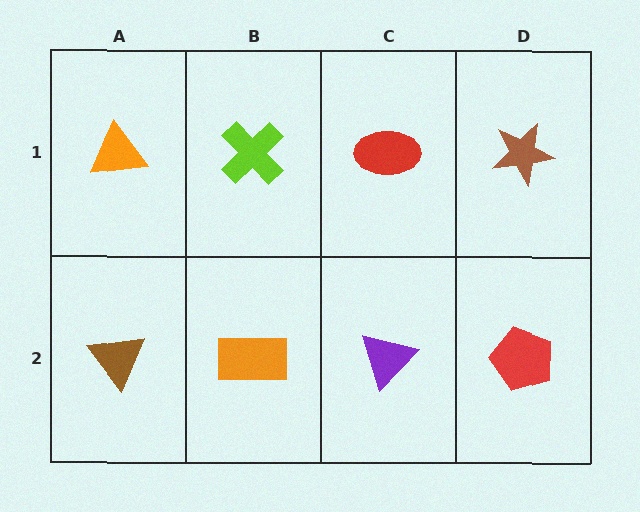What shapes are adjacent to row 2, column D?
A brown star (row 1, column D), a purple triangle (row 2, column C).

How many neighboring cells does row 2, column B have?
3.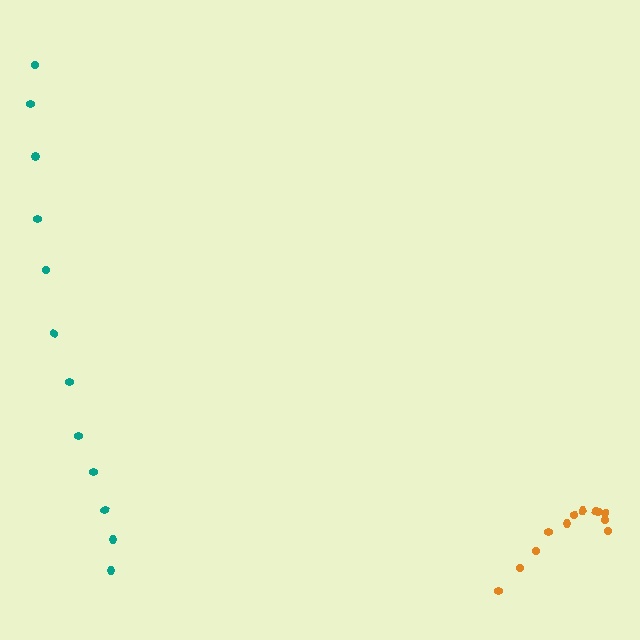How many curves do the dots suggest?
There are 2 distinct paths.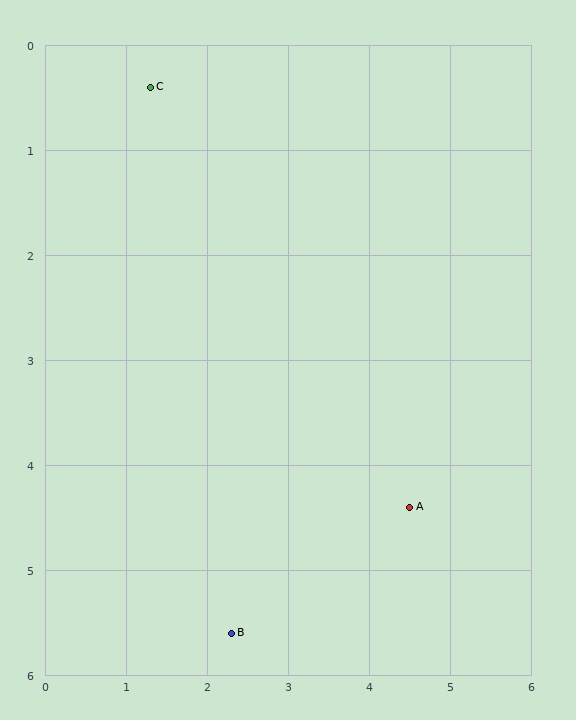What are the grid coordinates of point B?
Point B is at approximately (2.3, 5.6).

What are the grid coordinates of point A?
Point A is at approximately (4.5, 4.4).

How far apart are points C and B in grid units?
Points C and B are about 5.3 grid units apart.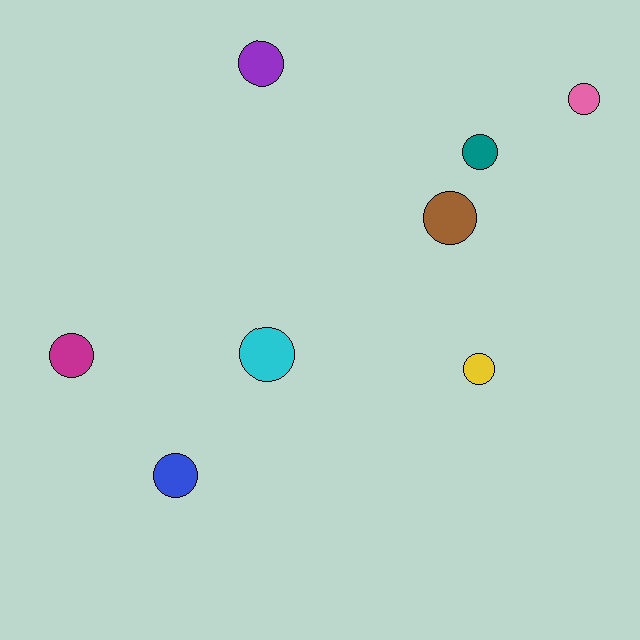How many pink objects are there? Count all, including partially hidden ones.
There is 1 pink object.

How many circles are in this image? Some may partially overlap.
There are 8 circles.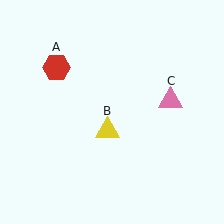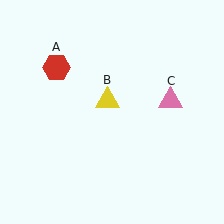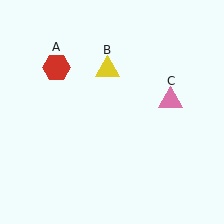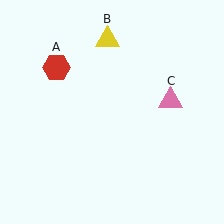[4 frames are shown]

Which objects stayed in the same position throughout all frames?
Red hexagon (object A) and pink triangle (object C) remained stationary.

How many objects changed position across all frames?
1 object changed position: yellow triangle (object B).